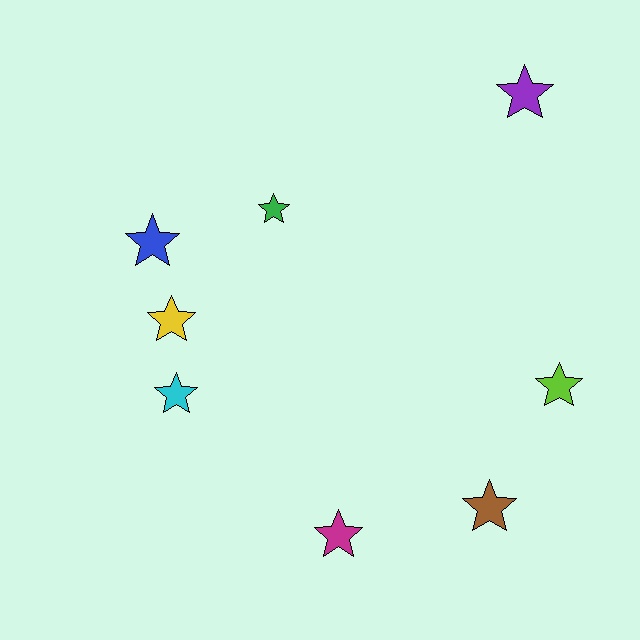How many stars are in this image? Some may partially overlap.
There are 8 stars.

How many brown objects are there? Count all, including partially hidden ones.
There is 1 brown object.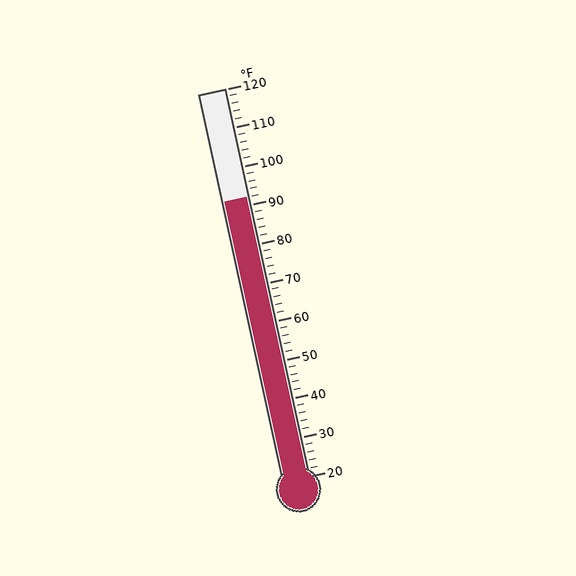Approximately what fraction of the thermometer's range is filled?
The thermometer is filled to approximately 70% of its range.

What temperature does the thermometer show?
The thermometer shows approximately 92°F.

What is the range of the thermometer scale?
The thermometer scale ranges from 20°F to 120°F.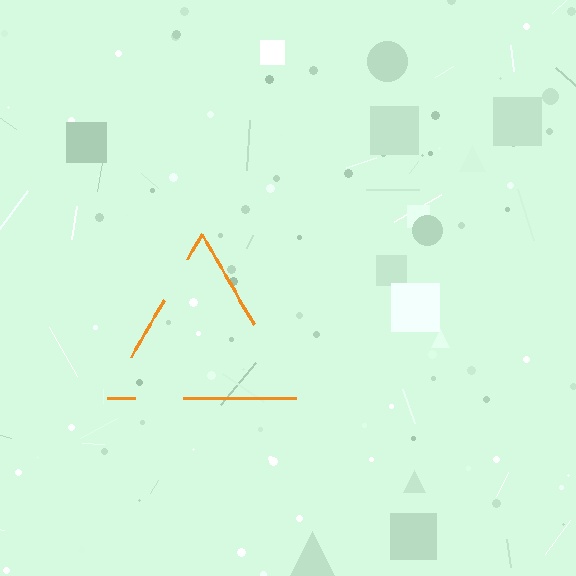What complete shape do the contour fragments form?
The contour fragments form a triangle.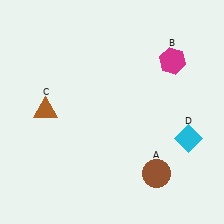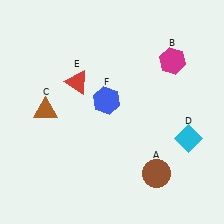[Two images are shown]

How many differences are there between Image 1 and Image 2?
There are 2 differences between the two images.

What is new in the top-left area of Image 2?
A red triangle (E) was added in the top-left area of Image 2.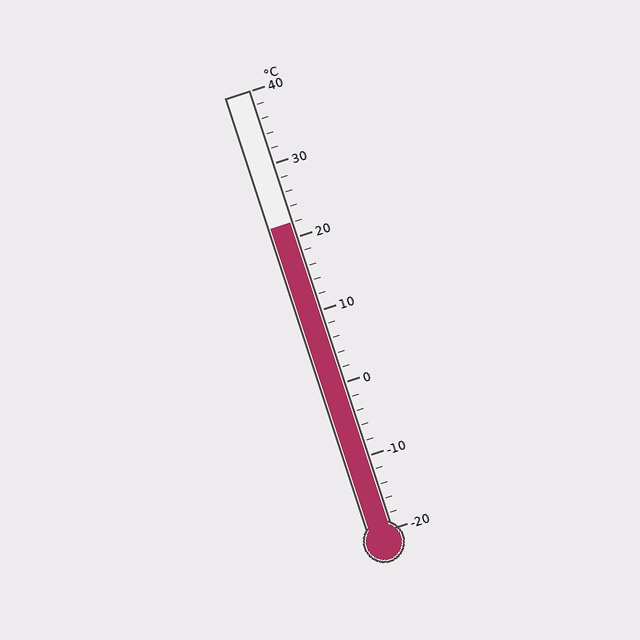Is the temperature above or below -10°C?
The temperature is above -10°C.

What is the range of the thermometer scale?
The thermometer scale ranges from -20°C to 40°C.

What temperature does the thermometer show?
The thermometer shows approximately 22°C.